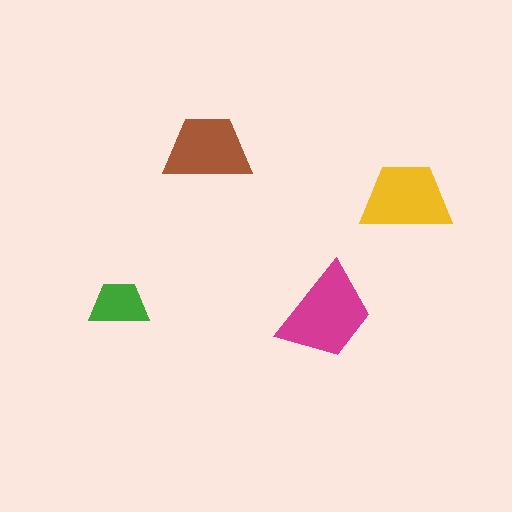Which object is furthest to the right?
The yellow trapezoid is rightmost.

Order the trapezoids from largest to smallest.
the magenta one, the yellow one, the brown one, the green one.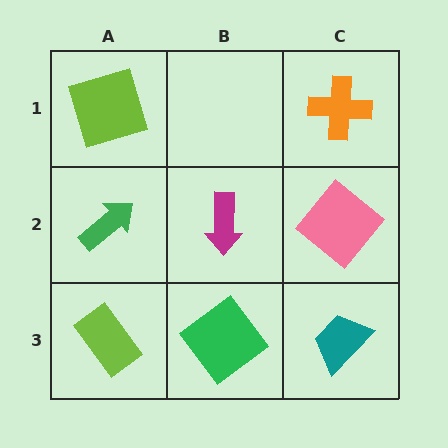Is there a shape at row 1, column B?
No, that cell is empty.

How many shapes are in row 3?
3 shapes.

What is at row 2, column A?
A green arrow.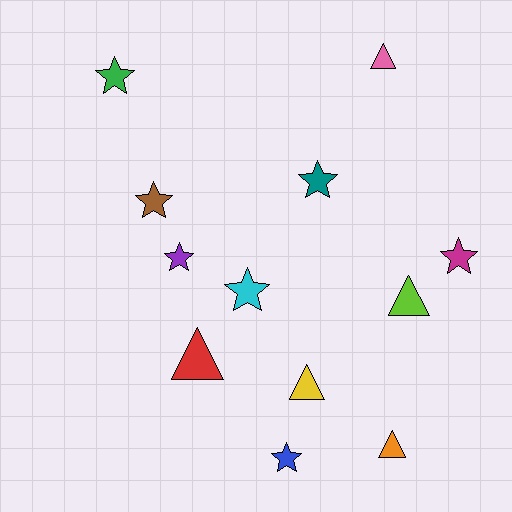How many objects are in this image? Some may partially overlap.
There are 12 objects.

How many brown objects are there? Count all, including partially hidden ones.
There is 1 brown object.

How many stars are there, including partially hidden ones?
There are 7 stars.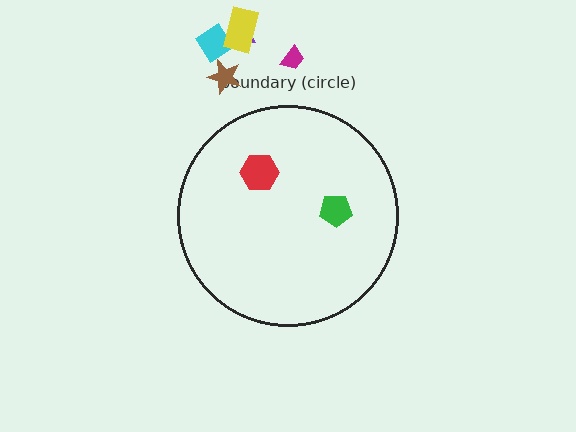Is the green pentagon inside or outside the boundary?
Inside.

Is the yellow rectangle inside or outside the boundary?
Outside.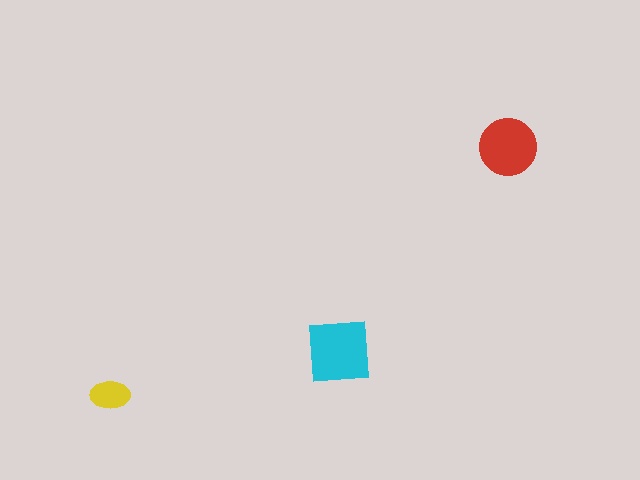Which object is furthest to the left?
The yellow ellipse is leftmost.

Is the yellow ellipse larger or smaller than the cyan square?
Smaller.